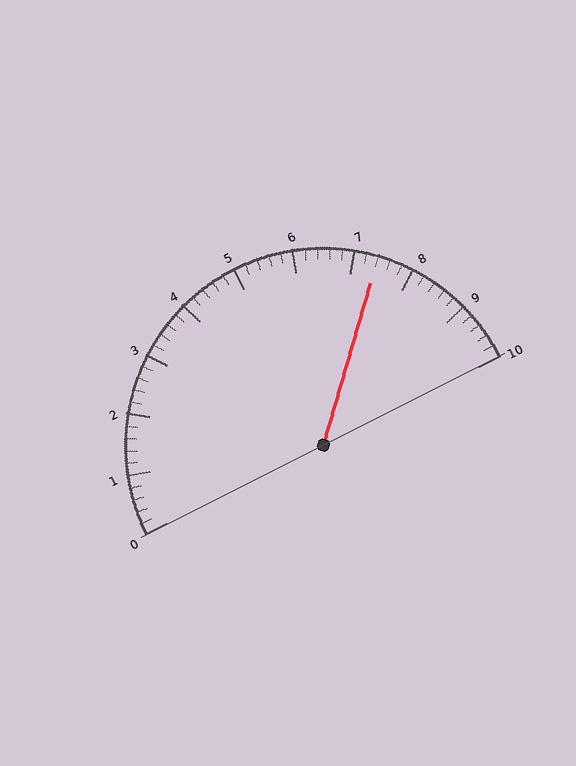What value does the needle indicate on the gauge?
The needle indicates approximately 7.4.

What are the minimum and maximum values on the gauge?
The gauge ranges from 0 to 10.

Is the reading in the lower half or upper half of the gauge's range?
The reading is in the upper half of the range (0 to 10).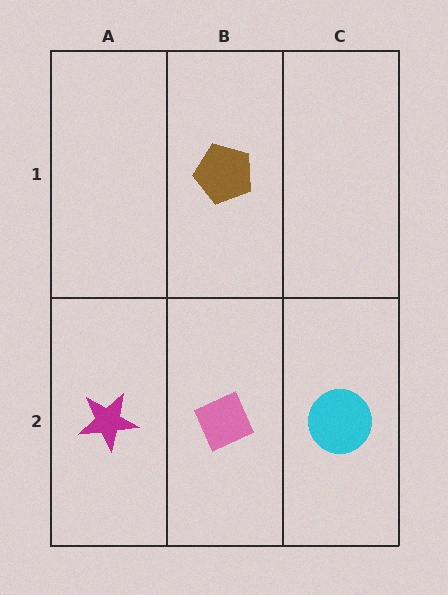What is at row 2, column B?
A pink diamond.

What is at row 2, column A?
A magenta star.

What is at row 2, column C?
A cyan circle.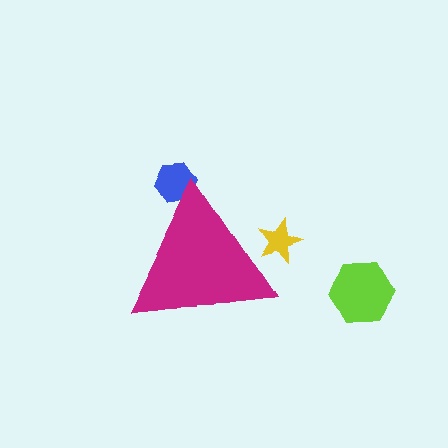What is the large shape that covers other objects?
A magenta triangle.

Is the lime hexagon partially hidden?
No, the lime hexagon is fully visible.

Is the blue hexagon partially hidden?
Yes, the blue hexagon is partially hidden behind the magenta triangle.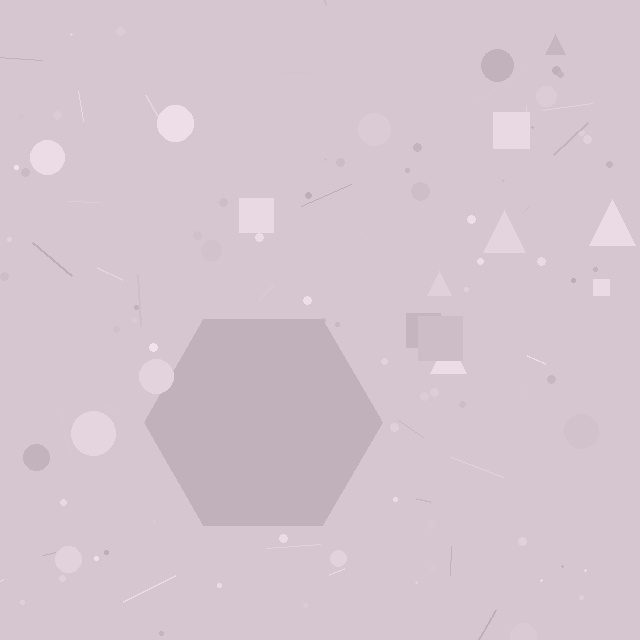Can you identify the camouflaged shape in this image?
The camouflaged shape is a hexagon.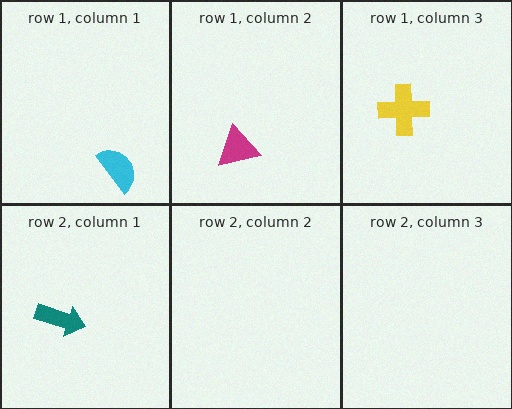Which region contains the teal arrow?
The row 2, column 1 region.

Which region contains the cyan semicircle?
The row 1, column 1 region.